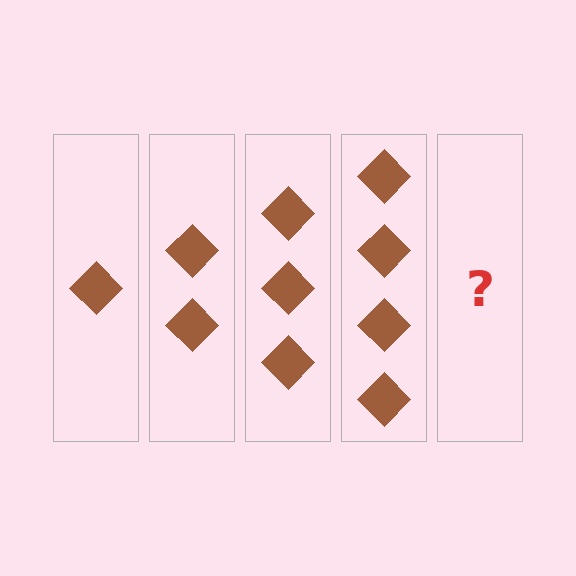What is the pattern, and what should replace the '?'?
The pattern is that each step adds one more diamond. The '?' should be 5 diamonds.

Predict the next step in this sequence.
The next step is 5 diamonds.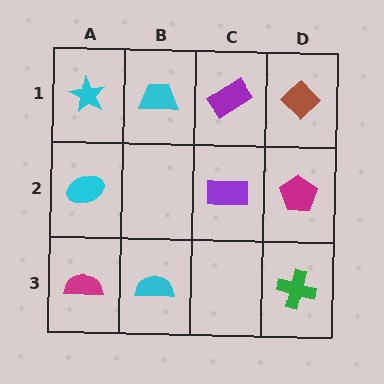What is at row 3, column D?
A green cross.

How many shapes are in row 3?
3 shapes.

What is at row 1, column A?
A cyan star.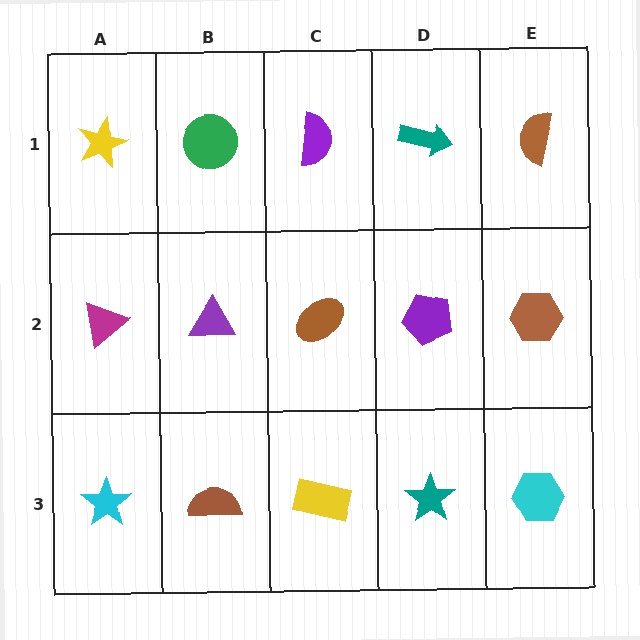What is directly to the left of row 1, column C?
A green circle.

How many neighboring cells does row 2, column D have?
4.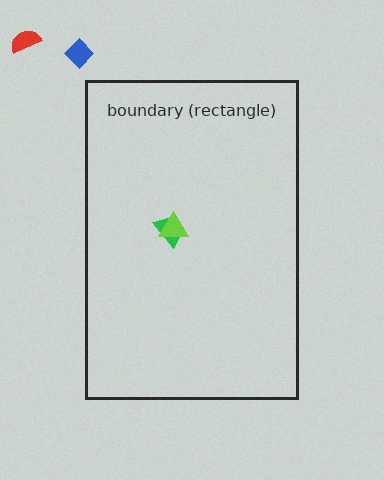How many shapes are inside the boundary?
2 inside, 2 outside.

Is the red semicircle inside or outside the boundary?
Outside.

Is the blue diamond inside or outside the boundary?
Outside.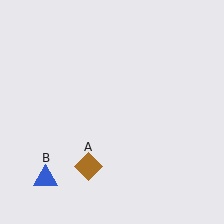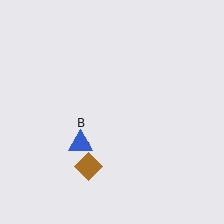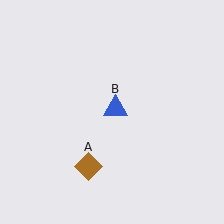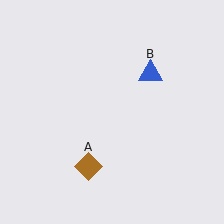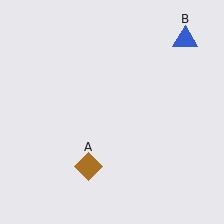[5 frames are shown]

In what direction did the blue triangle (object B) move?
The blue triangle (object B) moved up and to the right.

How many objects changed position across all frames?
1 object changed position: blue triangle (object B).